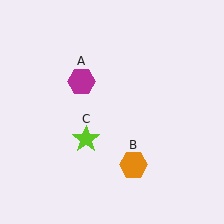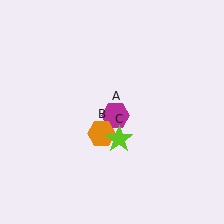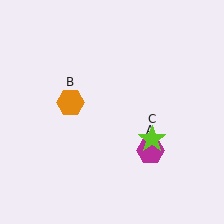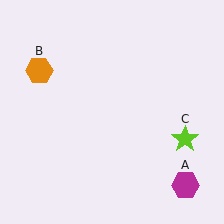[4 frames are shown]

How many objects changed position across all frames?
3 objects changed position: magenta hexagon (object A), orange hexagon (object B), lime star (object C).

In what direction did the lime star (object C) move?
The lime star (object C) moved right.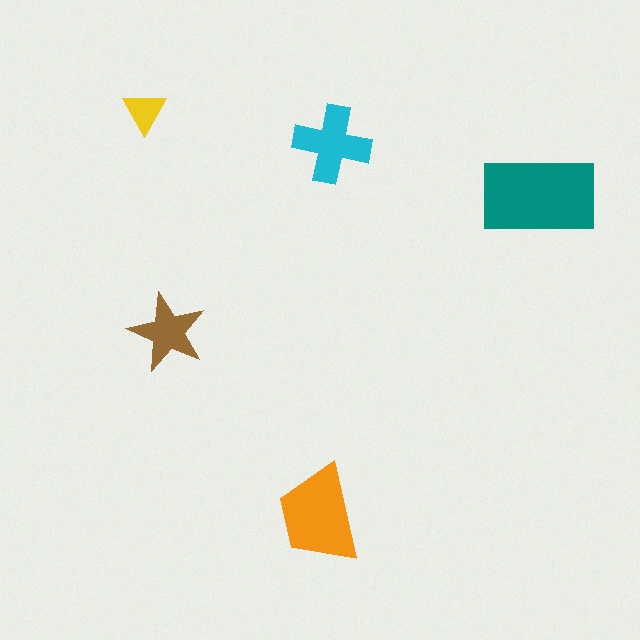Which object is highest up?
The yellow triangle is topmost.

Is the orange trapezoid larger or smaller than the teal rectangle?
Smaller.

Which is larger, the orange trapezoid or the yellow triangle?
The orange trapezoid.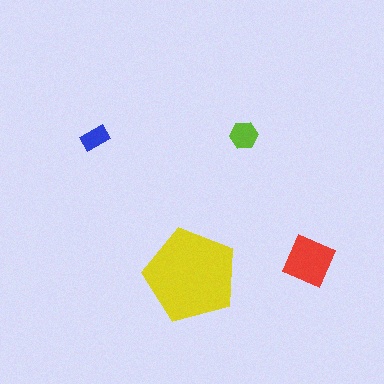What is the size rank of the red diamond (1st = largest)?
2nd.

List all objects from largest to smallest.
The yellow pentagon, the red diamond, the lime hexagon, the blue rectangle.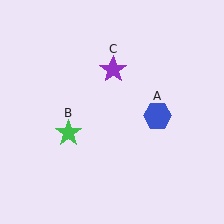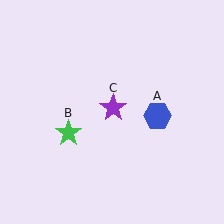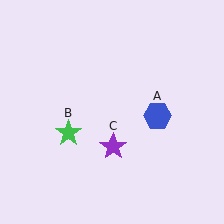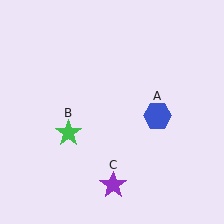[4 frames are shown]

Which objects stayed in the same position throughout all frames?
Blue hexagon (object A) and green star (object B) remained stationary.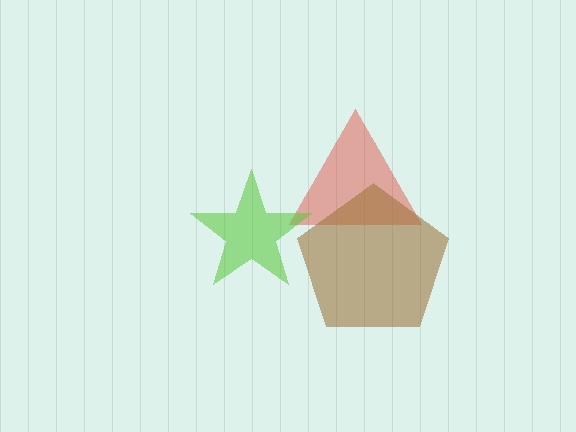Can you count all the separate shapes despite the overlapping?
Yes, there are 3 separate shapes.